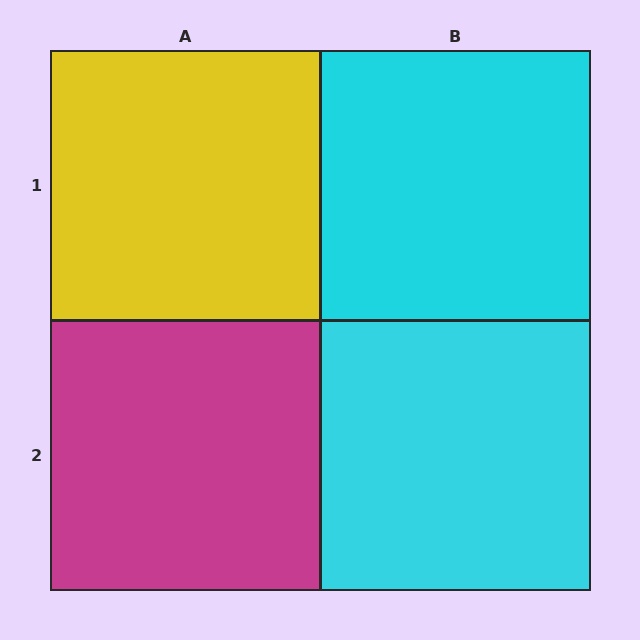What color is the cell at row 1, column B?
Cyan.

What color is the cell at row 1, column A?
Yellow.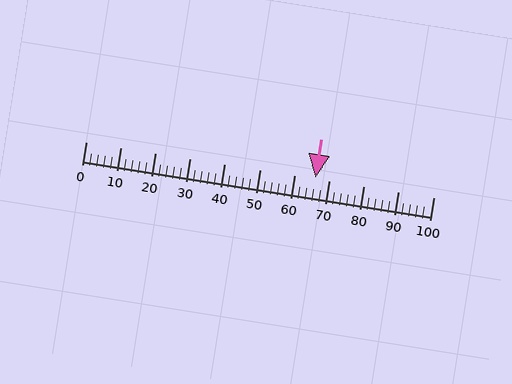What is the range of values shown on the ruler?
The ruler shows values from 0 to 100.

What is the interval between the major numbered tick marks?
The major tick marks are spaced 10 units apart.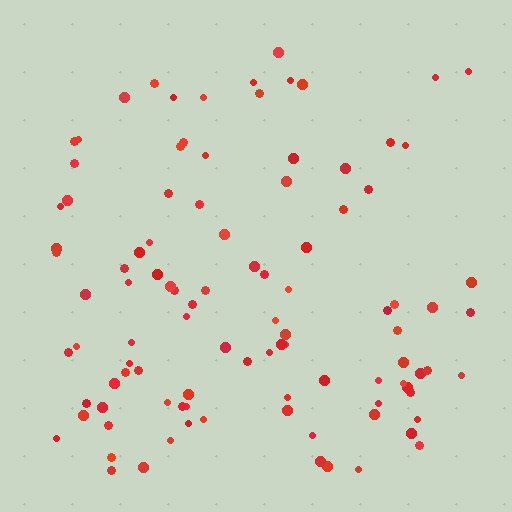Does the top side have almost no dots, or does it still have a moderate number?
Still a moderate number, just noticeably fewer than the bottom.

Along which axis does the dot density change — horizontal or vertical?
Vertical.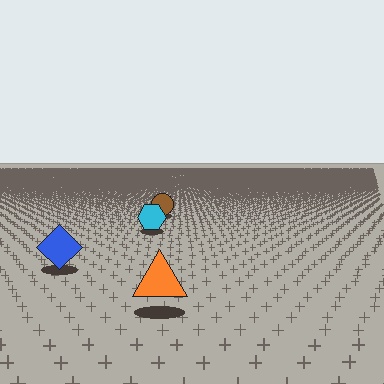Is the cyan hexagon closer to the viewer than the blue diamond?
No. The blue diamond is closer — you can tell from the texture gradient: the ground texture is coarser near it.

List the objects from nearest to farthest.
From nearest to farthest: the orange triangle, the blue diamond, the cyan hexagon, the brown circle.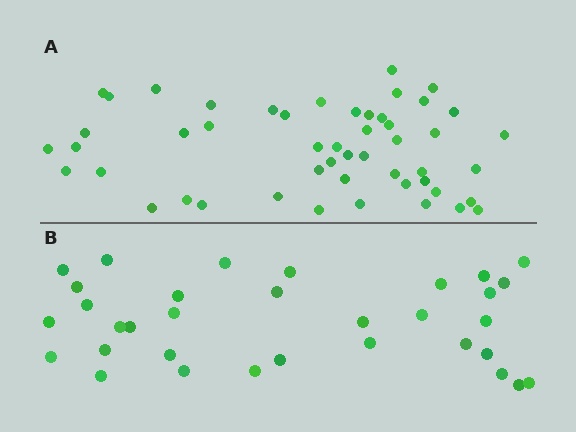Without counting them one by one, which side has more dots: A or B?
Region A (the top region) has more dots.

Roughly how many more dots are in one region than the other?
Region A has approximately 15 more dots than region B.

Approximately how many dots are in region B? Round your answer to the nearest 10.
About 30 dots. (The exact count is 33, which rounds to 30.)